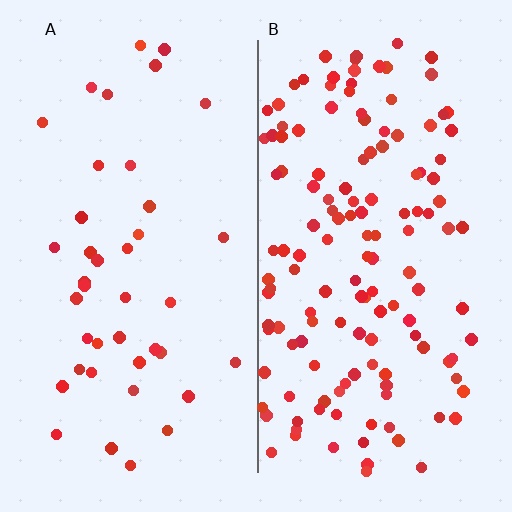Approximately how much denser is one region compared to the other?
Approximately 3.4× — region B over region A.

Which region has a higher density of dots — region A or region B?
B (the right).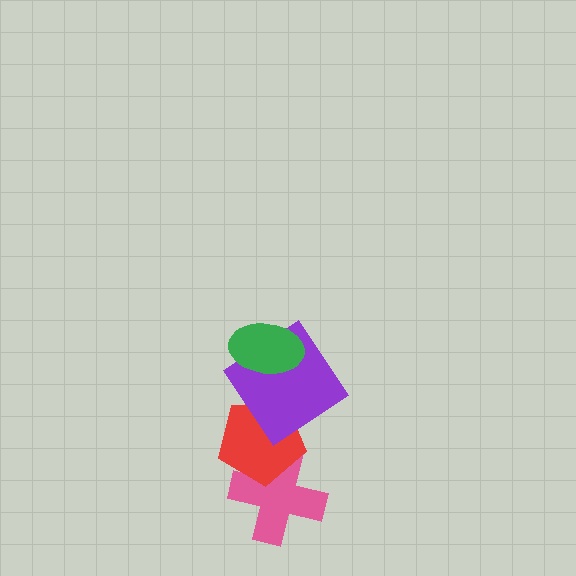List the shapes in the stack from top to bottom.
From top to bottom: the green ellipse, the purple diamond, the red pentagon, the pink cross.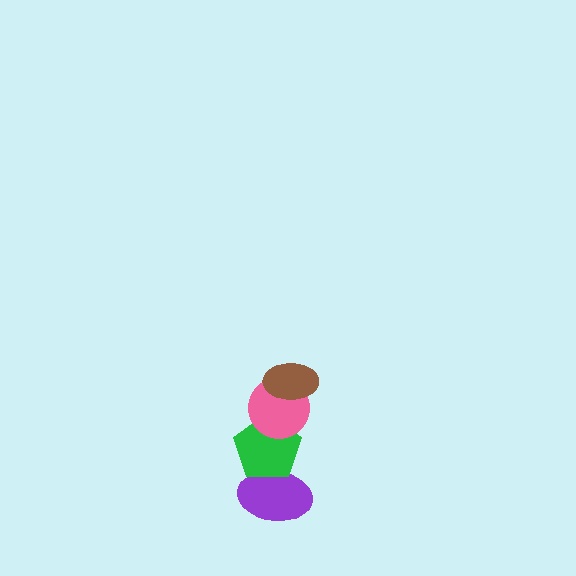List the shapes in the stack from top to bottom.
From top to bottom: the brown ellipse, the pink circle, the green pentagon, the purple ellipse.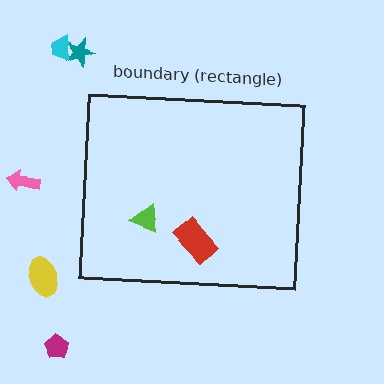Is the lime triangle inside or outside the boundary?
Inside.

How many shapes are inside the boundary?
2 inside, 5 outside.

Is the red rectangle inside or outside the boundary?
Inside.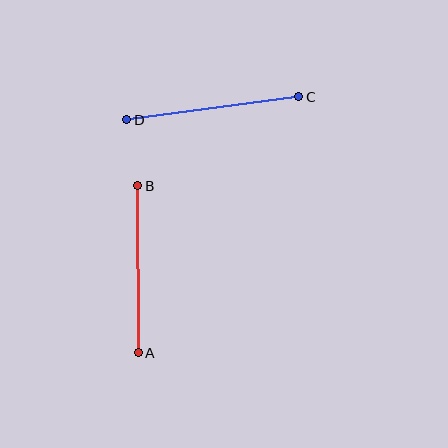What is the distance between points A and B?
The distance is approximately 167 pixels.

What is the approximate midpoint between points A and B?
The midpoint is at approximately (138, 269) pixels.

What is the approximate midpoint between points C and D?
The midpoint is at approximately (213, 108) pixels.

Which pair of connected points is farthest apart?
Points C and D are farthest apart.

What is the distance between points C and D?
The distance is approximately 173 pixels.